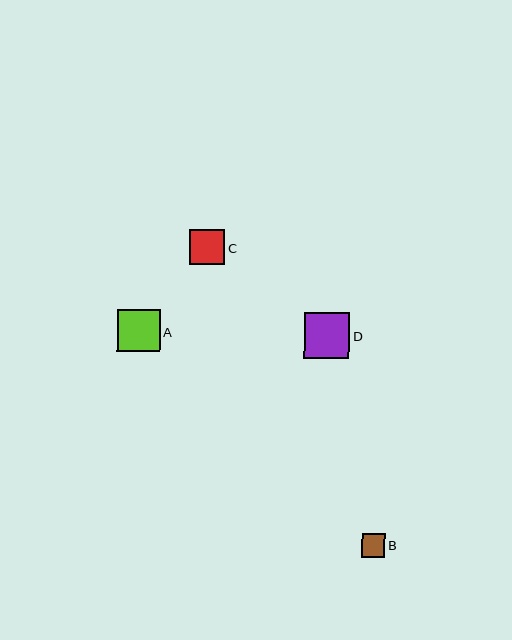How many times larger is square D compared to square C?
Square D is approximately 1.3 times the size of square C.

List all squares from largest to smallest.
From largest to smallest: D, A, C, B.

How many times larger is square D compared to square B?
Square D is approximately 1.9 times the size of square B.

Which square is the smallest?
Square B is the smallest with a size of approximately 23 pixels.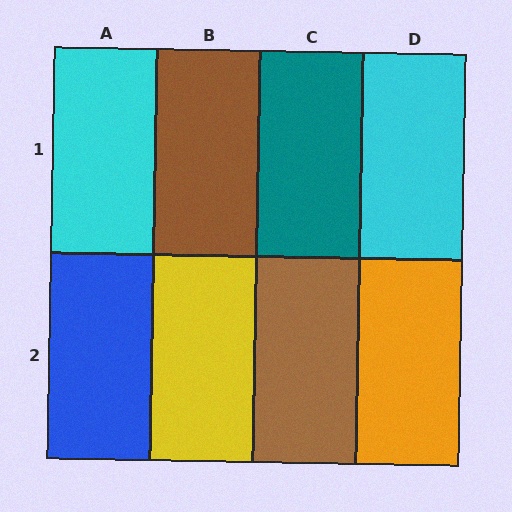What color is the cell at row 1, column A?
Cyan.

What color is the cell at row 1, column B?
Brown.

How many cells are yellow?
1 cell is yellow.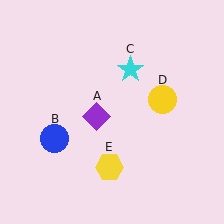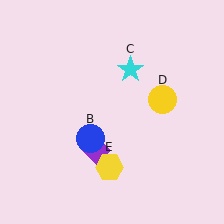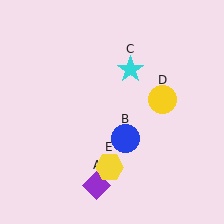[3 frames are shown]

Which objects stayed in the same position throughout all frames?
Cyan star (object C) and yellow circle (object D) and yellow hexagon (object E) remained stationary.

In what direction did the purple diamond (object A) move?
The purple diamond (object A) moved down.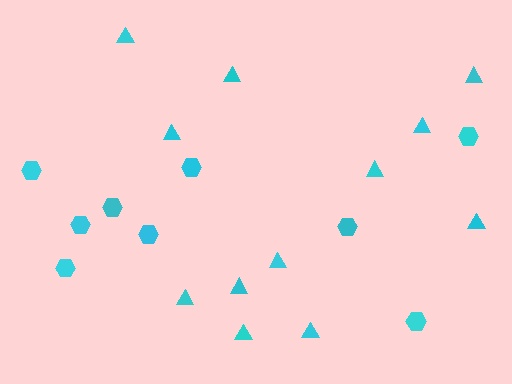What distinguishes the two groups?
There are 2 groups: one group of hexagons (9) and one group of triangles (12).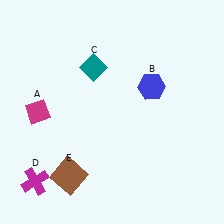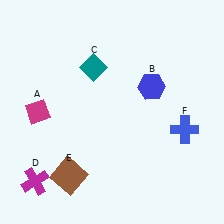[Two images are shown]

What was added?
A blue cross (F) was added in Image 2.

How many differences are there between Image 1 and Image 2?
There is 1 difference between the two images.